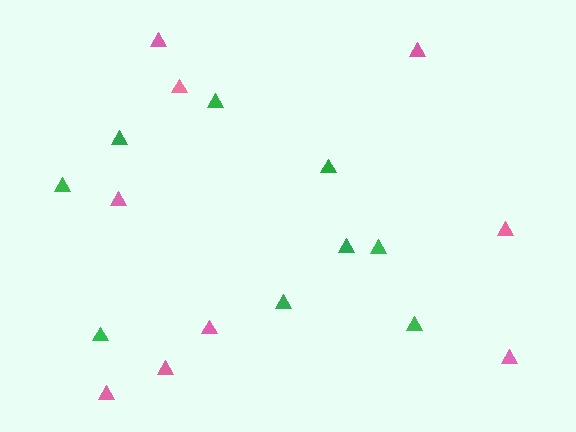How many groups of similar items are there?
There are 2 groups: one group of green triangles (9) and one group of pink triangles (9).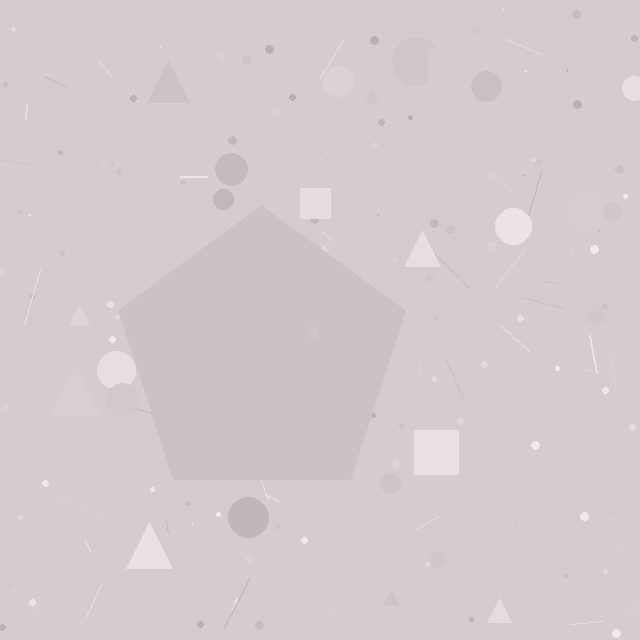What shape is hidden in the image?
A pentagon is hidden in the image.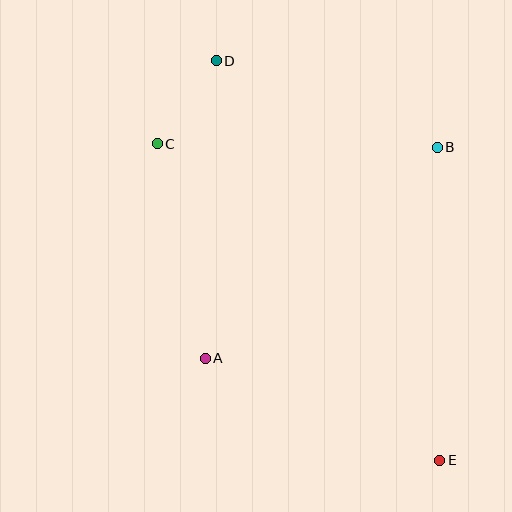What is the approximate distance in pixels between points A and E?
The distance between A and E is approximately 256 pixels.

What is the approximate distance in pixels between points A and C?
The distance between A and C is approximately 220 pixels.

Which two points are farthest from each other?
Points D and E are farthest from each other.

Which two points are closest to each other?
Points C and D are closest to each other.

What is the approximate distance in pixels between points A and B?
The distance between A and B is approximately 314 pixels.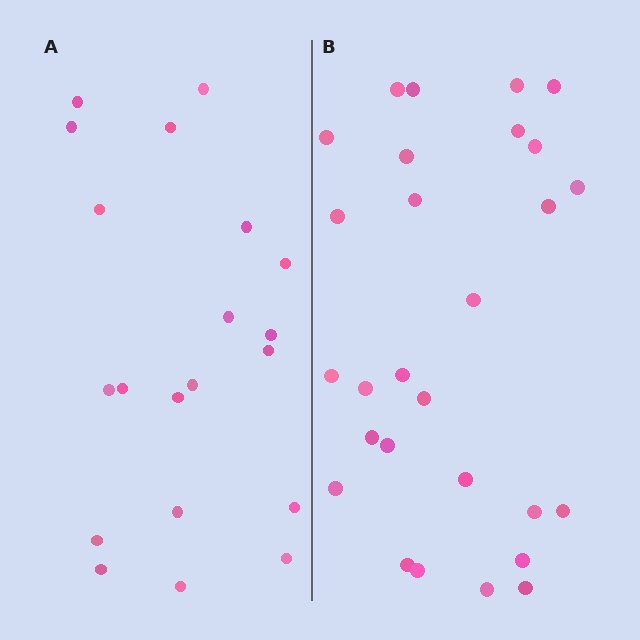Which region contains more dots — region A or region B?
Region B (the right region) has more dots.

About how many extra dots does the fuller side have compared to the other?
Region B has roughly 8 or so more dots than region A.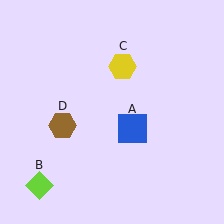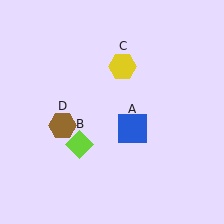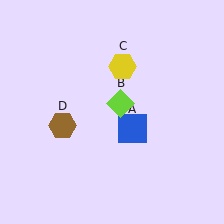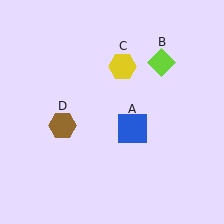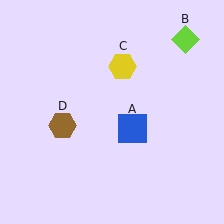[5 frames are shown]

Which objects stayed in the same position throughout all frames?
Blue square (object A) and yellow hexagon (object C) and brown hexagon (object D) remained stationary.